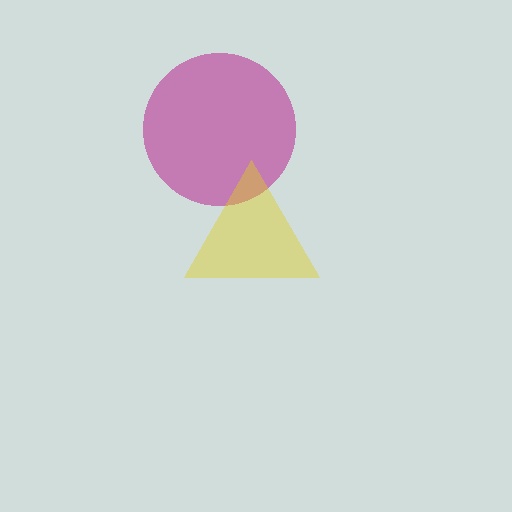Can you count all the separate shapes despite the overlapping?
Yes, there are 2 separate shapes.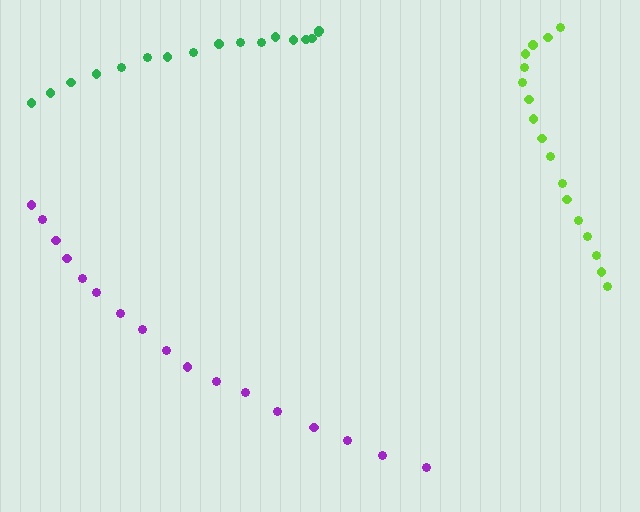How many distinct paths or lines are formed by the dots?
There are 3 distinct paths.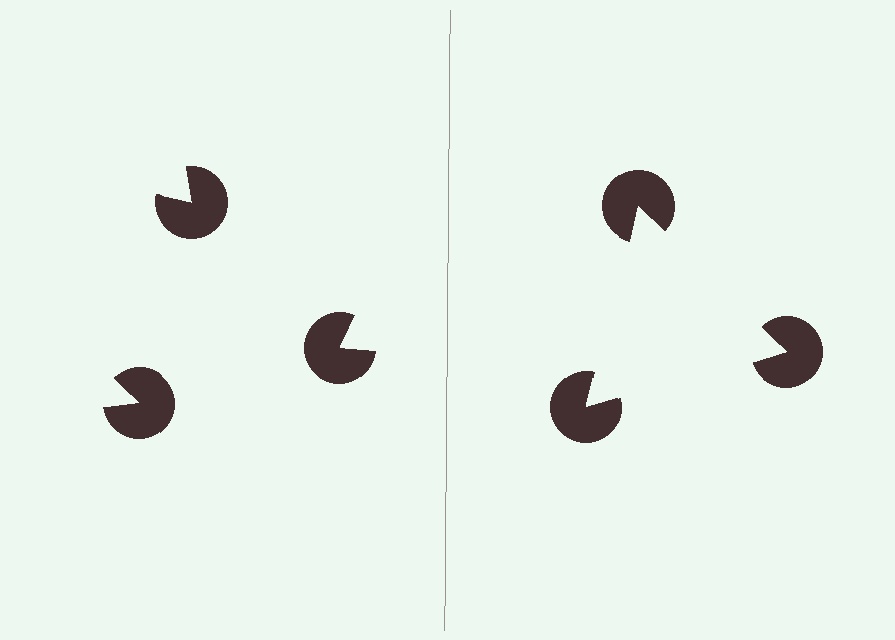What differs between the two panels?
The pac-man discs are positioned identically on both sides; only the wedge orientations differ. On the right they align to a triangle; on the left they are misaligned.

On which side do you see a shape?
An illusory triangle appears on the right side. On the left side the wedge cuts are rotated, so no coherent shape forms.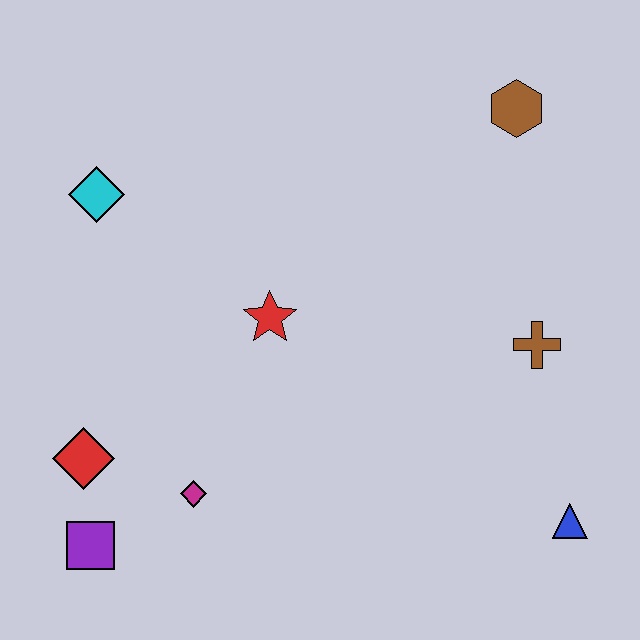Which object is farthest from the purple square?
The brown hexagon is farthest from the purple square.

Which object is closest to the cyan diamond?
The red star is closest to the cyan diamond.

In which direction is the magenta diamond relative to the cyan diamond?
The magenta diamond is below the cyan diamond.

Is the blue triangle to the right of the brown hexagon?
Yes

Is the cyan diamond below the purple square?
No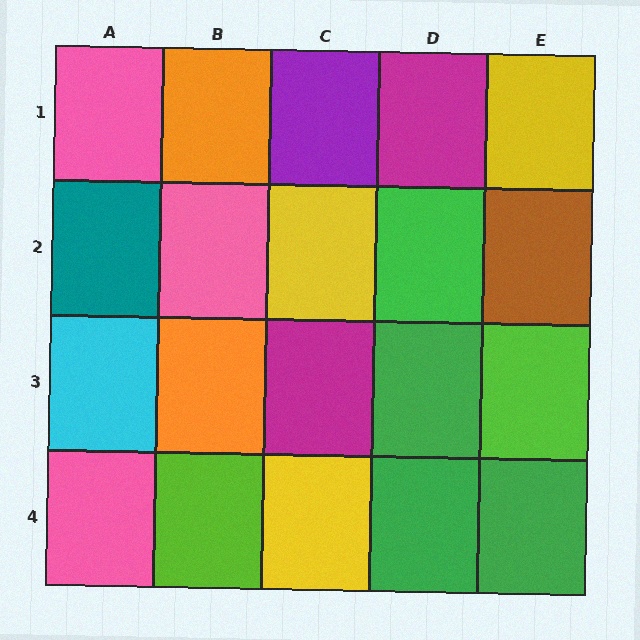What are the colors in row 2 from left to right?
Teal, pink, yellow, green, brown.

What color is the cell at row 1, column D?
Magenta.